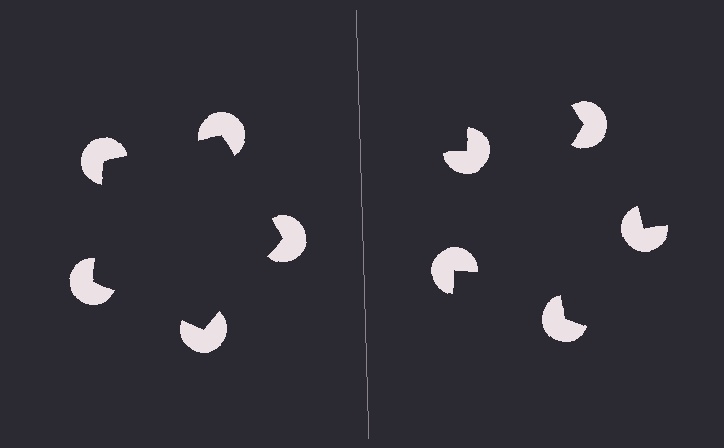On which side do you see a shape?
An illusory pentagon appears on the left side. On the right side the wedge cuts are rotated, so no coherent shape forms.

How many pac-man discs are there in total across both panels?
10 — 5 on each side.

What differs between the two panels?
The pac-man discs are positioned identically on both sides; only the wedge orientations differ. On the left they align to a pentagon; on the right they are misaligned.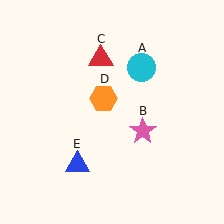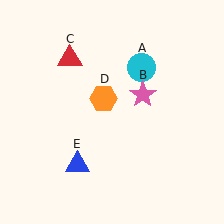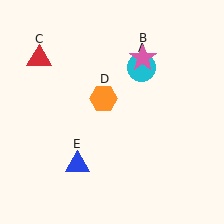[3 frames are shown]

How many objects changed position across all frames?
2 objects changed position: pink star (object B), red triangle (object C).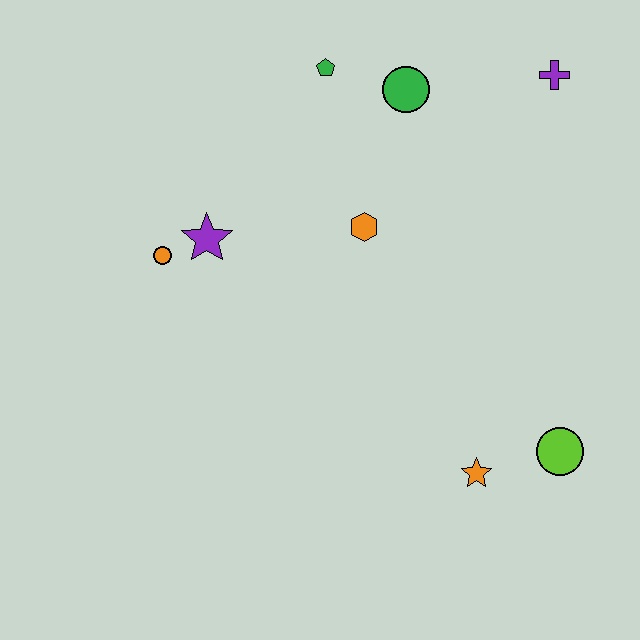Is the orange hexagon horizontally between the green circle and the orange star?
No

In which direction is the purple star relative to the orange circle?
The purple star is to the right of the orange circle.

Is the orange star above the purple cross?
No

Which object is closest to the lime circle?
The orange star is closest to the lime circle.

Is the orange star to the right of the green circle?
Yes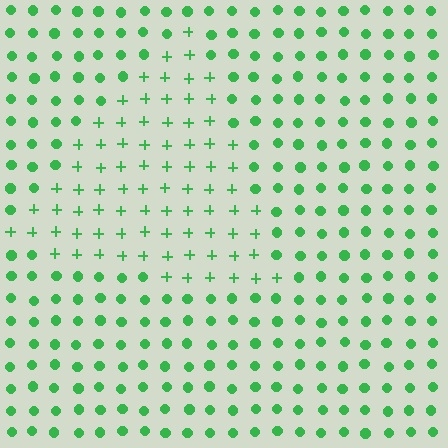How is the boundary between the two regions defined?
The boundary is defined by a change in element shape: plus signs inside vs. circles outside. All elements share the same color and spacing.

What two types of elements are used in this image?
The image uses plus signs inside the triangle region and circles outside it.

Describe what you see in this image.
The image is filled with small green elements arranged in a uniform grid. A triangle-shaped region contains plus signs, while the surrounding area contains circles. The boundary is defined purely by the change in element shape.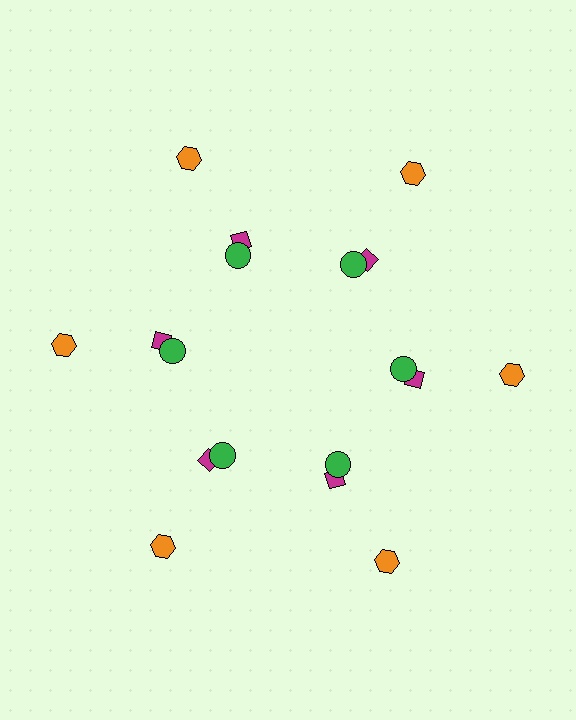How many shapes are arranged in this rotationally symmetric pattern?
There are 18 shapes, arranged in 6 groups of 3.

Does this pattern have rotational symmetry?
Yes, this pattern has 6-fold rotational symmetry. It looks the same after rotating 60 degrees around the center.